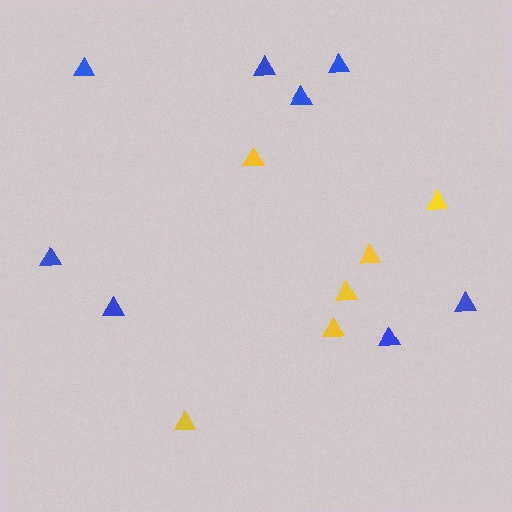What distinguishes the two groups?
There are 2 groups: one group of yellow triangles (6) and one group of blue triangles (8).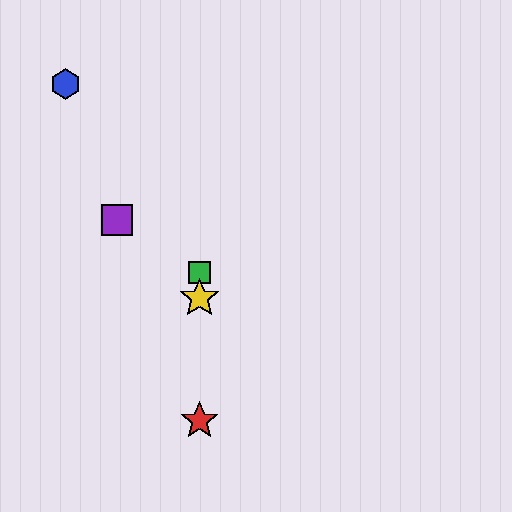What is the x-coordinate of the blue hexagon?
The blue hexagon is at x≈66.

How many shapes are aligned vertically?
3 shapes (the red star, the green square, the yellow star) are aligned vertically.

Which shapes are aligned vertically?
The red star, the green square, the yellow star are aligned vertically.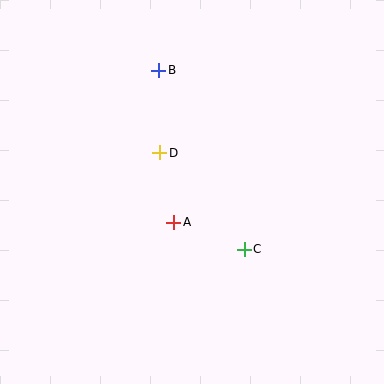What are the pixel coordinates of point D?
Point D is at (160, 153).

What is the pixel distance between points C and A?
The distance between C and A is 76 pixels.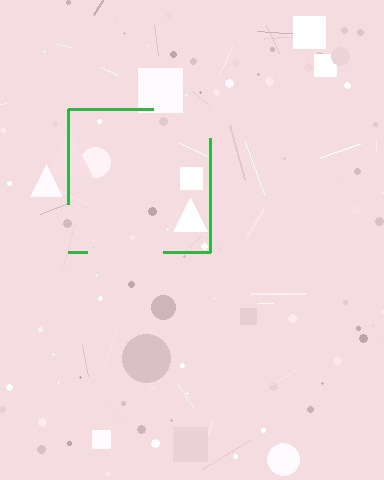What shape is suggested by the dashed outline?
The dashed outline suggests a square.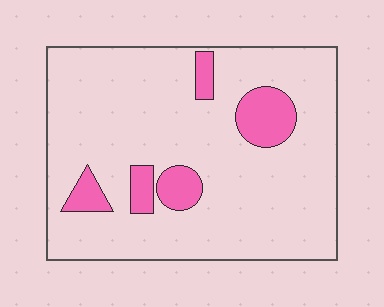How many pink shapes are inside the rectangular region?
5.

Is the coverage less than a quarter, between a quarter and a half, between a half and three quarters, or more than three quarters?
Less than a quarter.